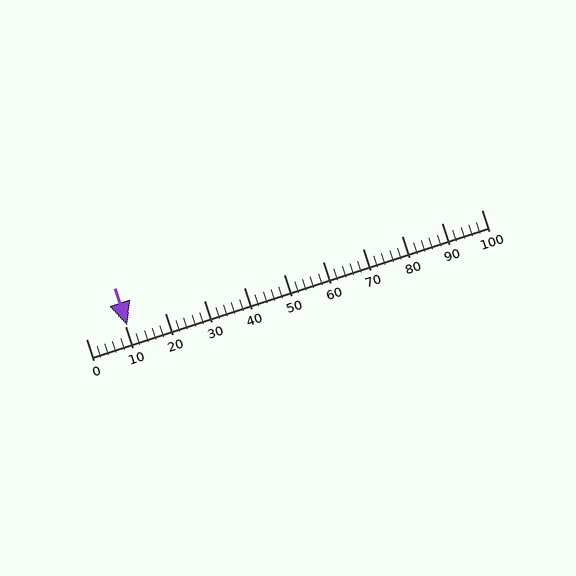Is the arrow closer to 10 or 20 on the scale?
The arrow is closer to 10.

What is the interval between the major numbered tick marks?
The major tick marks are spaced 10 units apart.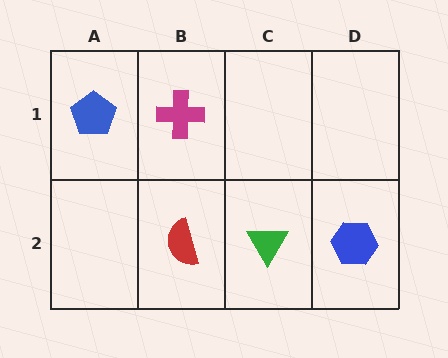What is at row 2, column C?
A green triangle.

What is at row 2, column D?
A blue hexagon.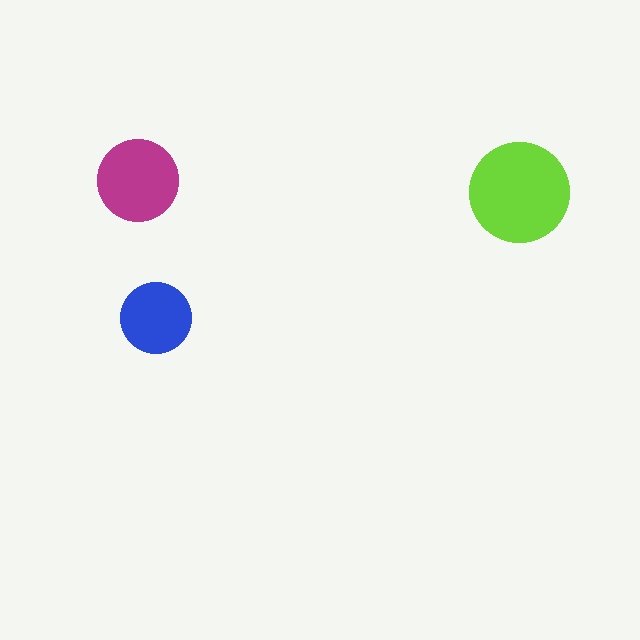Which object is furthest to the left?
The magenta circle is leftmost.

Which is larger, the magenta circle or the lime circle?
The lime one.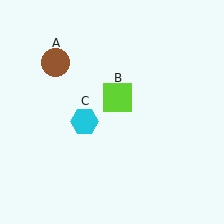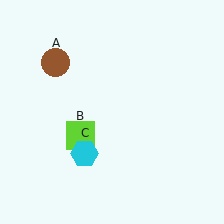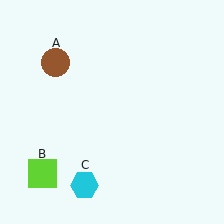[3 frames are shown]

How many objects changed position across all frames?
2 objects changed position: lime square (object B), cyan hexagon (object C).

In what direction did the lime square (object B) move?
The lime square (object B) moved down and to the left.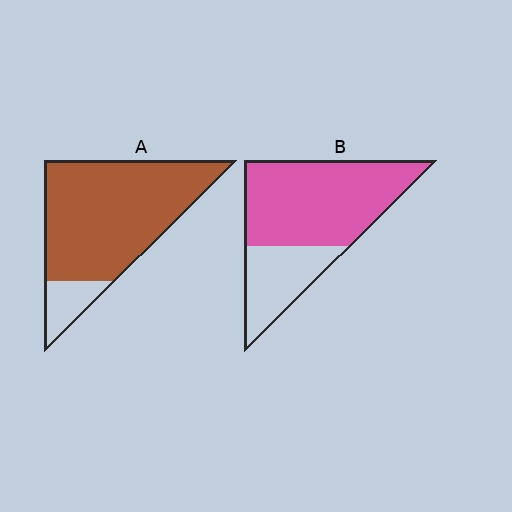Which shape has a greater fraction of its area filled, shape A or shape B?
Shape A.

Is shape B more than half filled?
Yes.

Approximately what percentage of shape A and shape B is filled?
A is approximately 85% and B is approximately 70%.